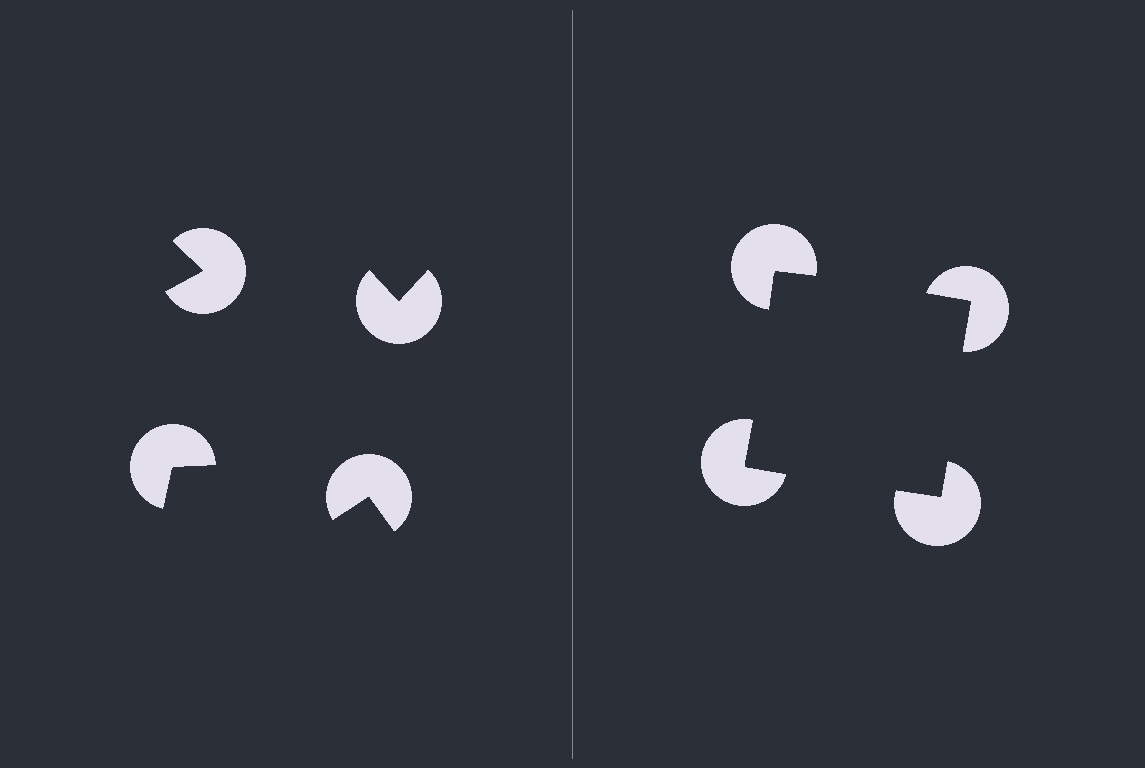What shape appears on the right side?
An illusory square.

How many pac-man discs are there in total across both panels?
8 — 4 on each side.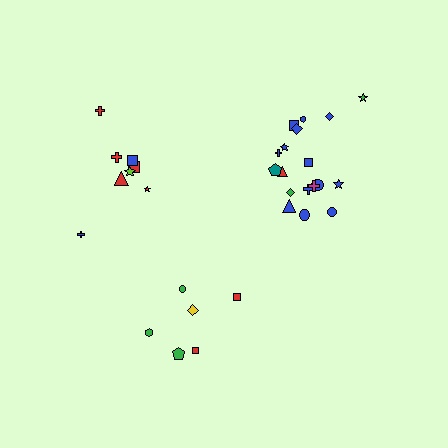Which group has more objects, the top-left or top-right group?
The top-right group.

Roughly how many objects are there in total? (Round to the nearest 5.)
Roughly 30 objects in total.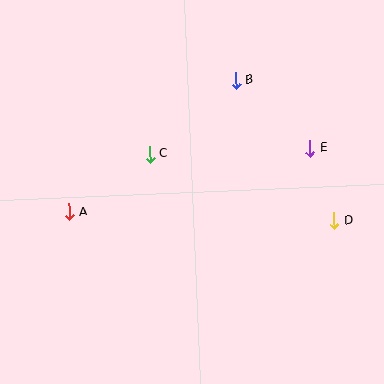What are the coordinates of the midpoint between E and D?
The midpoint between E and D is at (322, 184).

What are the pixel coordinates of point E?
Point E is at (310, 148).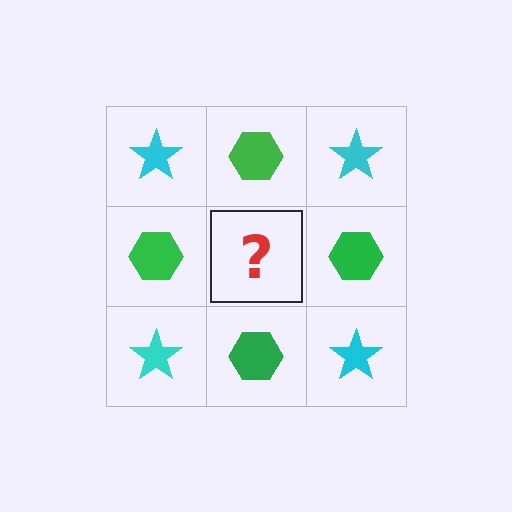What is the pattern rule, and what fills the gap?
The rule is that it alternates cyan star and green hexagon in a checkerboard pattern. The gap should be filled with a cyan star.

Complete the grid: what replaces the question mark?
The question mark should be replaced with a cyan star.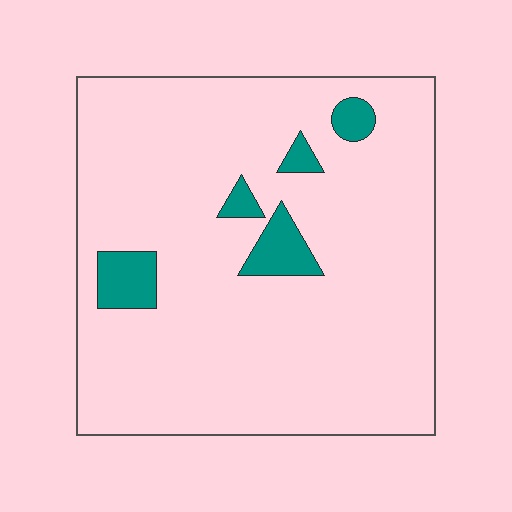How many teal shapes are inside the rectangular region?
5.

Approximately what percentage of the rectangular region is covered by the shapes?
Approximately 10%.